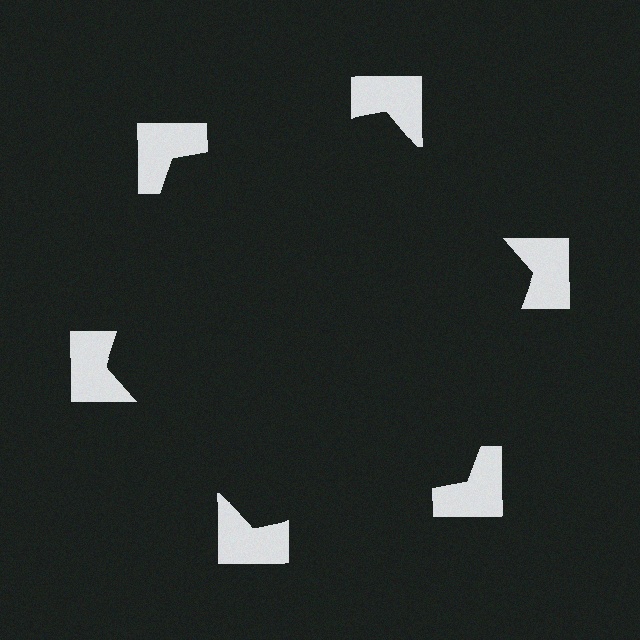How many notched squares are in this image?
There are 6 — one at each vertex of the illusory hexagon.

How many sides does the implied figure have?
6 sides.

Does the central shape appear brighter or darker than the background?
It typically appears slightly darker than the background, even though no actual brightness change is drawn.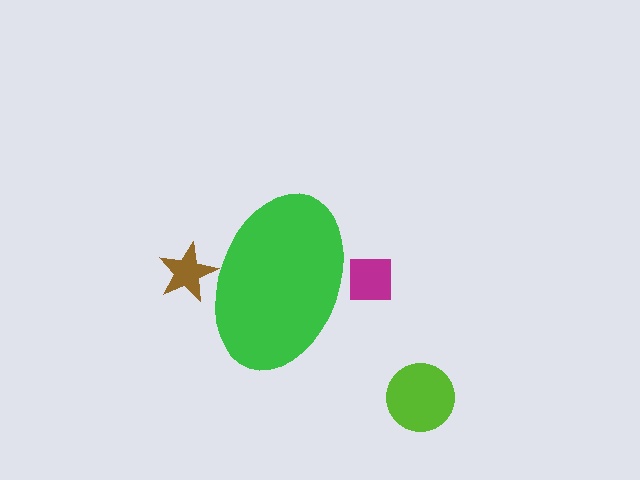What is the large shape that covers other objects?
A green ellipse.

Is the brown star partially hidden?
Yes, the brown star is partially hidden behind the green ellipse.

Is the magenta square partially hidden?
Yes, the magenta square is partially hidden behind the green ellipse.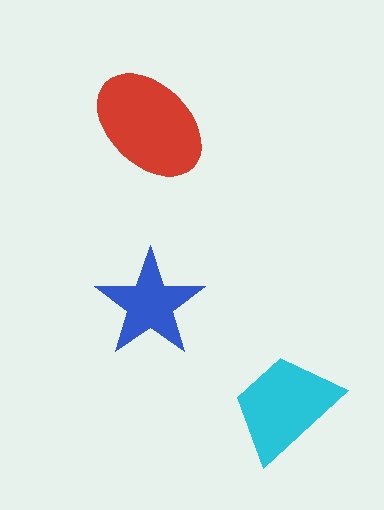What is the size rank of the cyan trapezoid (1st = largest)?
2nd.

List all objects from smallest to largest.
The blue star, the cyan trapezoid, the red ellipse.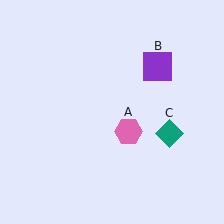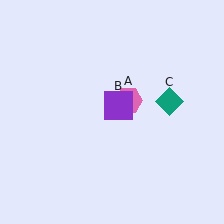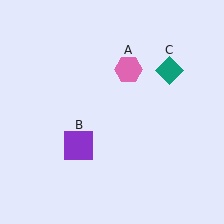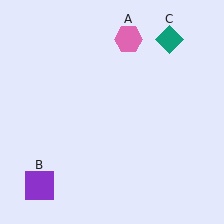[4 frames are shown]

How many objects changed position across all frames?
3 objects changed position: pink hexagon (object A), purple square (object B), teal diamond (object C).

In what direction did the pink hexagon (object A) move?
The pink hexagon (object A) moved up.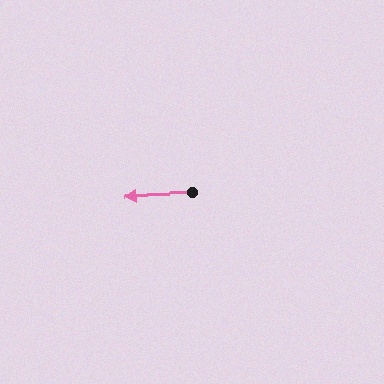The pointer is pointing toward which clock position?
Roughly 9 o'clock.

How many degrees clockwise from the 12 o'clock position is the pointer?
Approximately 267 degrees.